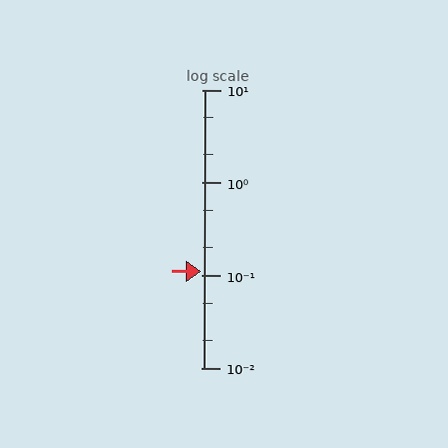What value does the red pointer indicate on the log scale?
The pointer indicates approximately 0.11.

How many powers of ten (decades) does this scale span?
The scale spans 3 decades, from 0.01 to 10.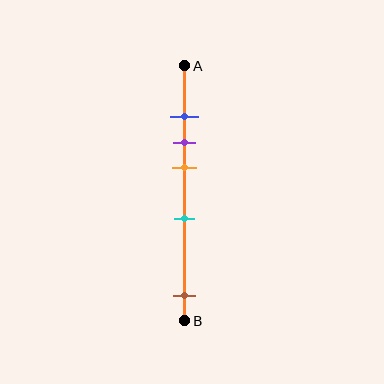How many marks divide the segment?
There are 5 marks dividing the segment.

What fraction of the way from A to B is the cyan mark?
The cyan mark is approximately 60% (0.6) of the way from A to B.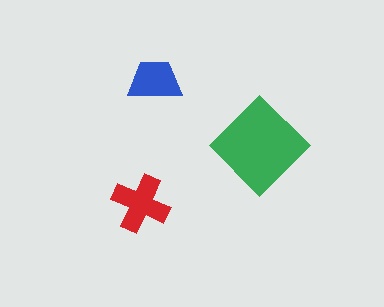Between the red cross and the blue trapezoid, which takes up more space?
The red cross.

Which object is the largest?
The green diamond.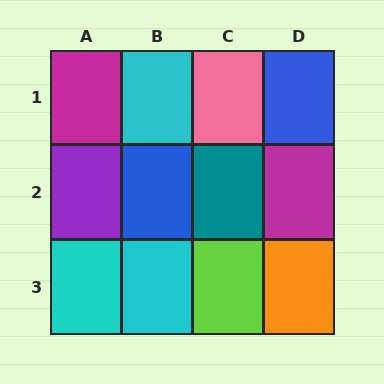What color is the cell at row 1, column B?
Cyan.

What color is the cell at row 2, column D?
Magenta.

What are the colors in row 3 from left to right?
Cyan, cyan, lime, orange.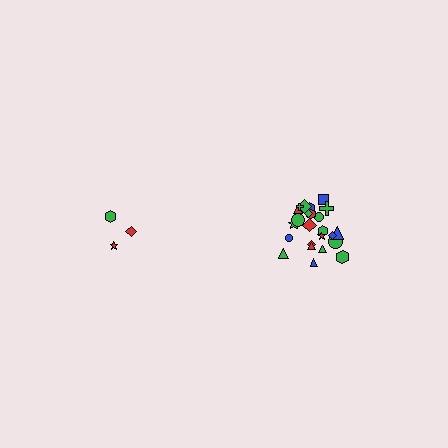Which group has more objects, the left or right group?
The right group.